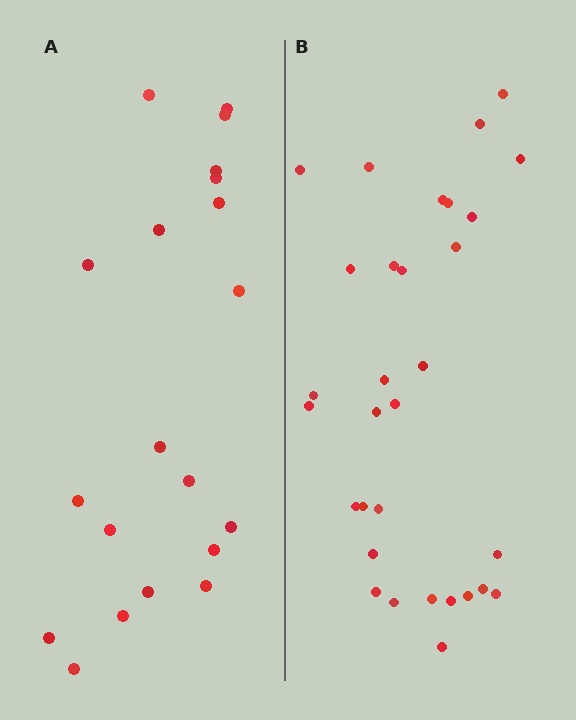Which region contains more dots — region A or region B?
Region B (the right region) has more dots.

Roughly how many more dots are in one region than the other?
Region B has roughly 12 or so more dots than region A.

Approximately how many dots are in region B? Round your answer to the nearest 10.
About 30 dots. (The exact count is 31, which rounds to 30.)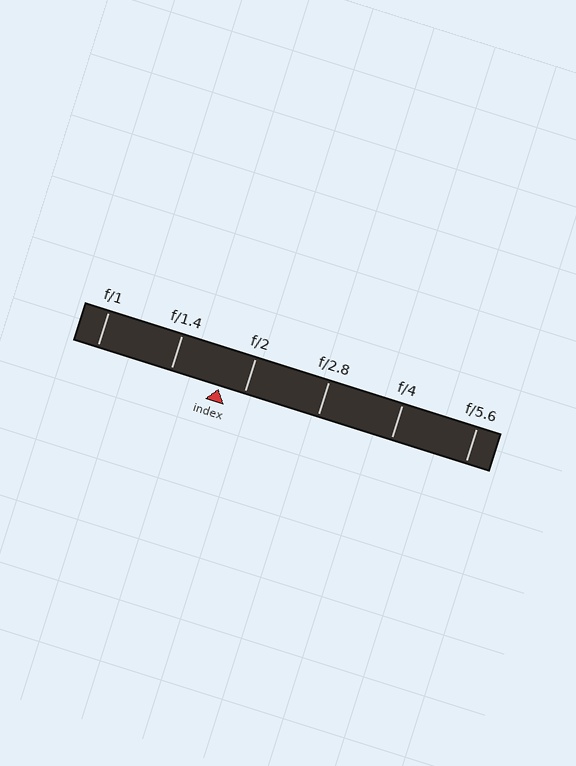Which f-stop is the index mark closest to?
The index mark is closest to f/2.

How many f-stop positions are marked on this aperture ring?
There are 6 f-stop positions marked.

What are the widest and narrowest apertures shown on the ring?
The widest aperture shown is f/1 and the narrowest is f/5.6.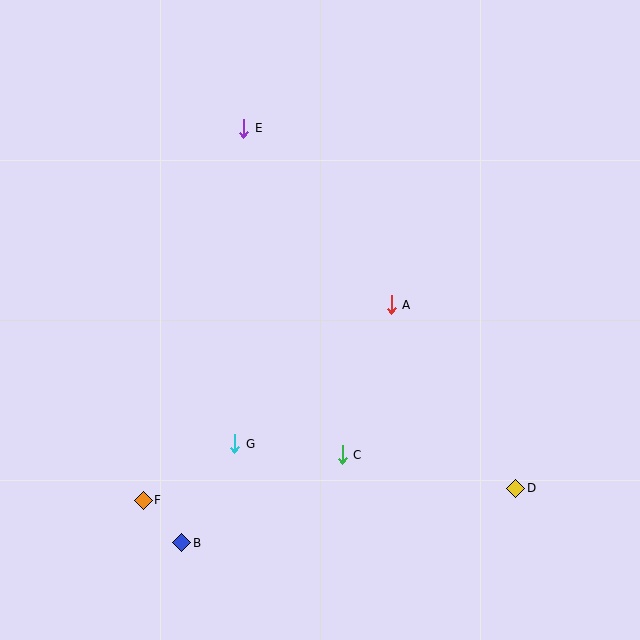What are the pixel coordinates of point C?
Point C is at (342, 455).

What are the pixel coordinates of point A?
Point A is at (391, 305).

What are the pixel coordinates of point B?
Point B is at (182, 543).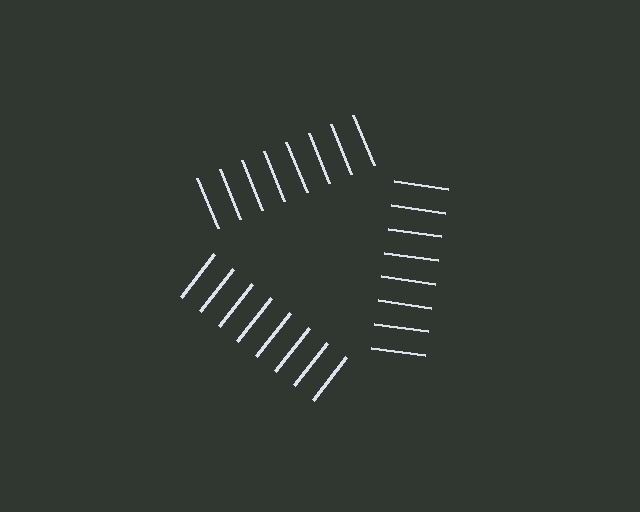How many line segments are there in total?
24 — 8 along each of the 3 edges.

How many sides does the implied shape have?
3 sides — the line-ends trace a triangle.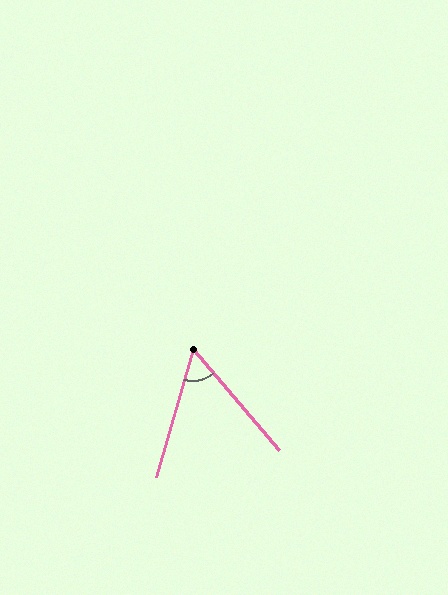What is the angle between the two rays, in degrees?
Approximately 57 degrees.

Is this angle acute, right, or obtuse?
It is acute.